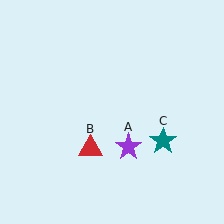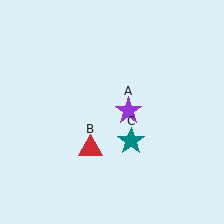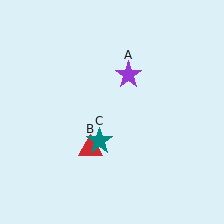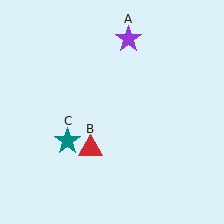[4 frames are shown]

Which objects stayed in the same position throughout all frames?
Red triangle (object B) remained stationary.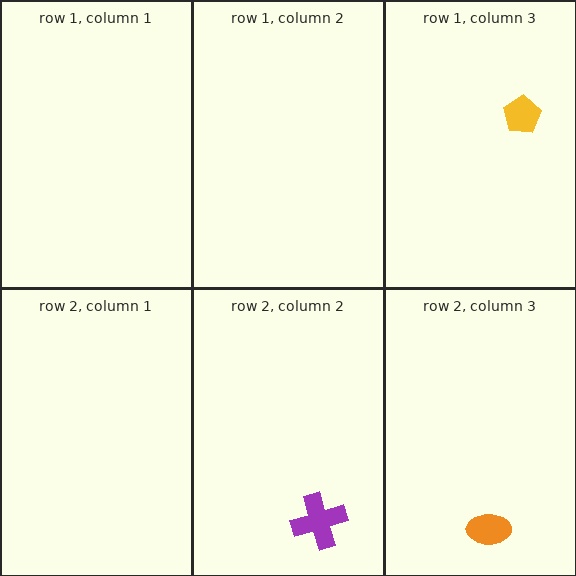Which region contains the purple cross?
The row 2, column 2 region.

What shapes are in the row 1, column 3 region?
The yellow pentagon.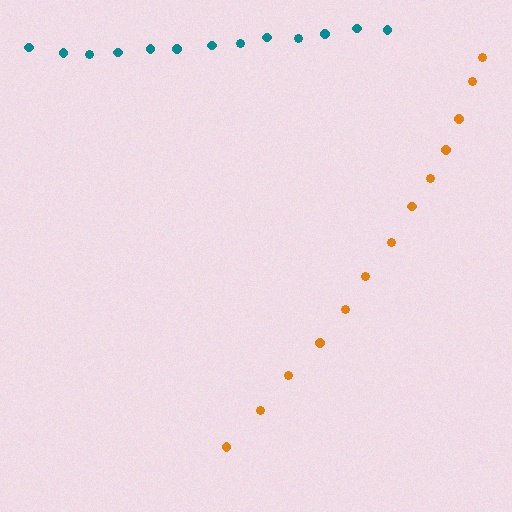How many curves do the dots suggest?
There are 2 distinct paths.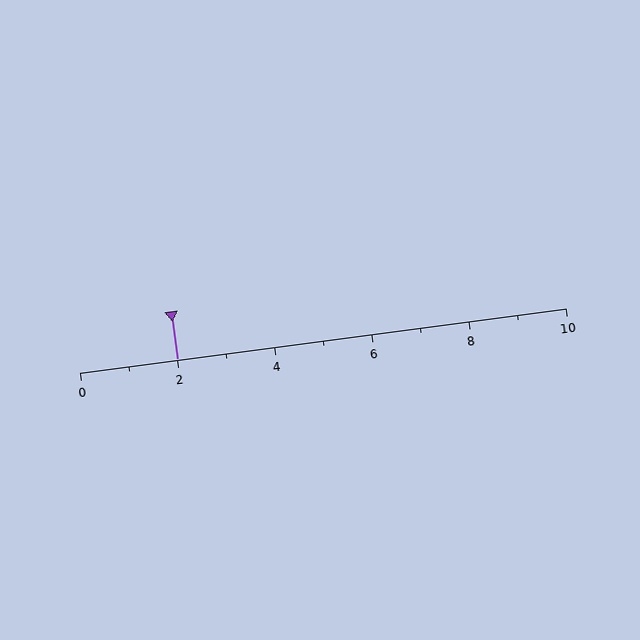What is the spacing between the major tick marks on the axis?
The major ticks are spaced 2 apart.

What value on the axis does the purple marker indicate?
The marker indicates approximately 2.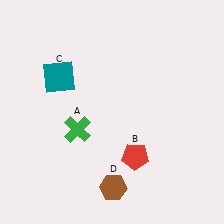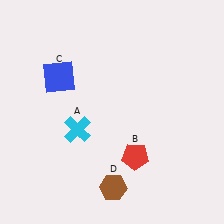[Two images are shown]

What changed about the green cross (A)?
In Image 1, A is green. In Image 2, it changed to cyan.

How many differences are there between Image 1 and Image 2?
There are 2 differences between the two images.